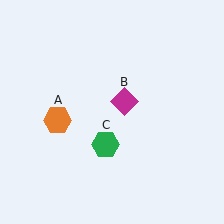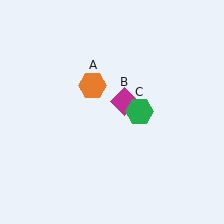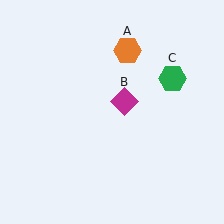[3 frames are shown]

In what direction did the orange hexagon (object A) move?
The orange hexagon (object A) moved up and to the right.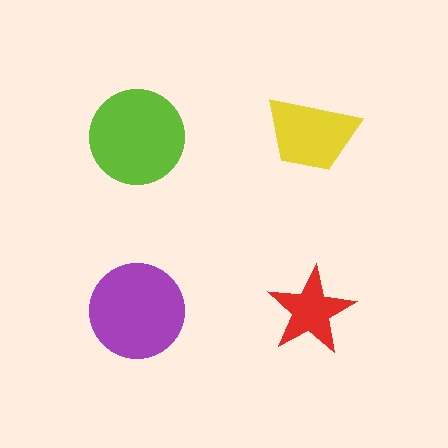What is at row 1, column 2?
A yellow trapezoid.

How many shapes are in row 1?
2 shapes.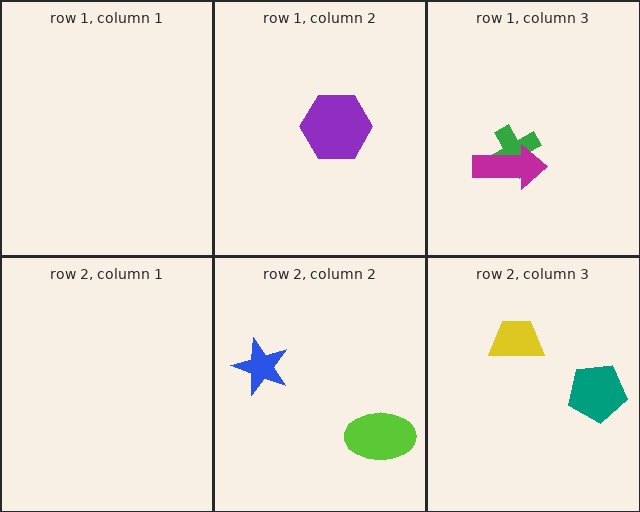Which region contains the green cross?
The row 1, column 3 region.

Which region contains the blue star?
The row 2, column 2 region.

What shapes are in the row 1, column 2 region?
The purple hexagon.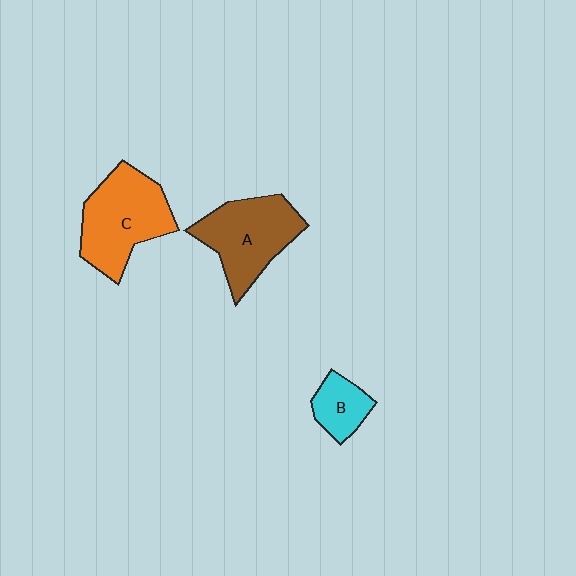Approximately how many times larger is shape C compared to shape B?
Approximately 2.4 times.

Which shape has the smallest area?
Shape B (cyan).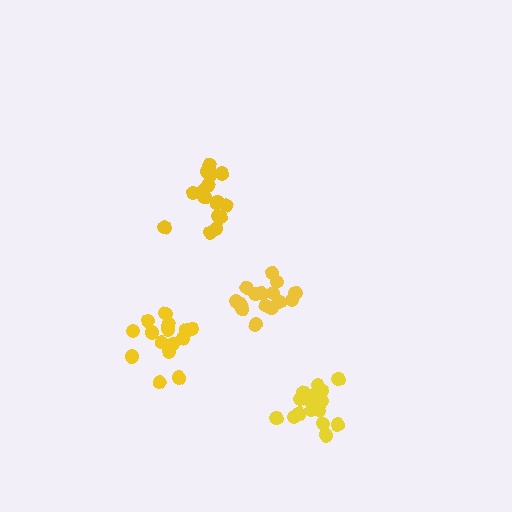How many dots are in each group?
Group 1: 18 dots, Group 2: 15 dots, Group 3: 17 dots, Group 4: 15 dots (65 total).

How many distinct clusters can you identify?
There are 4 distinct clusters.